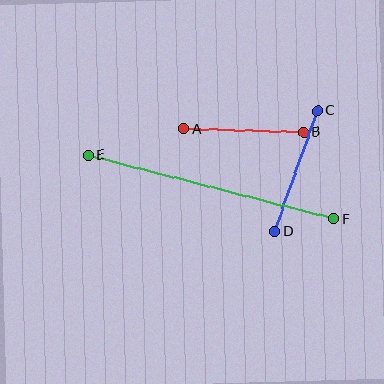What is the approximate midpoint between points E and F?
The midpoint is at approximately (211, 187) pixels.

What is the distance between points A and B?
The distance is approximately 120 pixels.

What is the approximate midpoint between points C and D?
The midpoint is at approximately (296, 171) pixels.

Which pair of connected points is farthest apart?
Points E and F are farthest apart.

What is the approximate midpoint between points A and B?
The midpoint is at approximately (244, 131) pixels.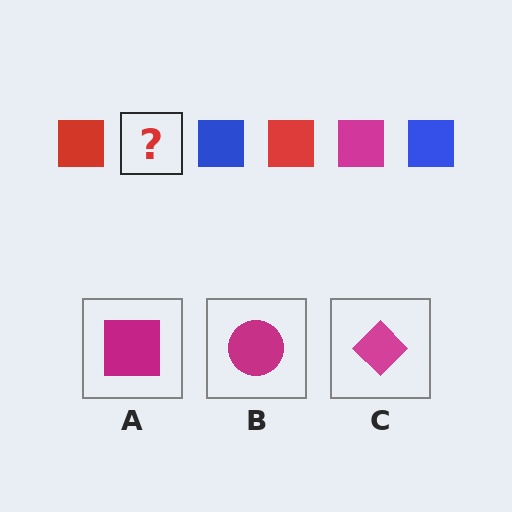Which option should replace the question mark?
Option A.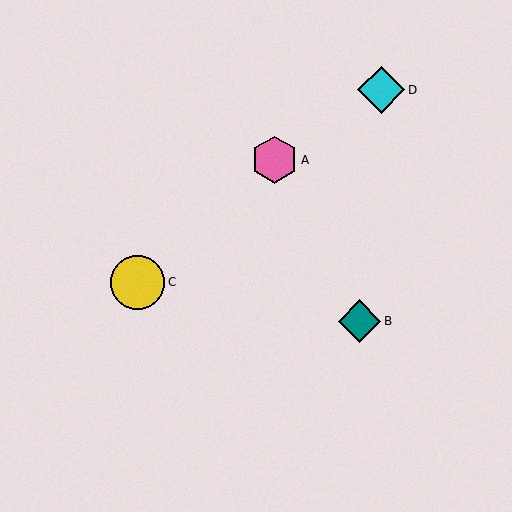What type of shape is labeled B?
Shape B is a teal diamond.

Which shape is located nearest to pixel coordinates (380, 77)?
The cyan diamond (labeled D) at (381, 90) is nearest to that location.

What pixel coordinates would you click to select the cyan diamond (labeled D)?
Click at (381, 90) to select the cyan diamond D.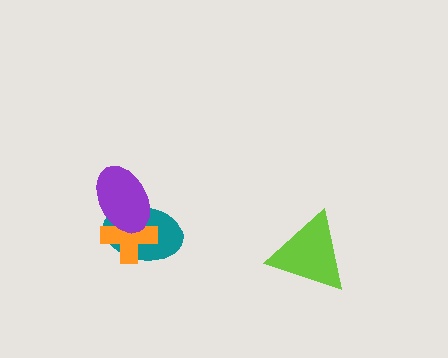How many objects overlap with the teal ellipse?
2 objects overlap with the teal ellipse.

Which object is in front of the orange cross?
The purple ellipse is in front of the orange cross.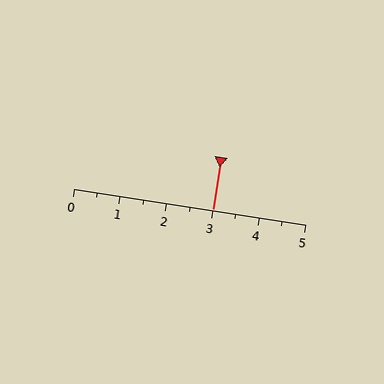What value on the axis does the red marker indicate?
The marker indicates approximately 3.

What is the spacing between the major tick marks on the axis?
The major ticks are spaced 1 apart.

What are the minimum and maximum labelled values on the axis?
The axis runs from 0 to 5.